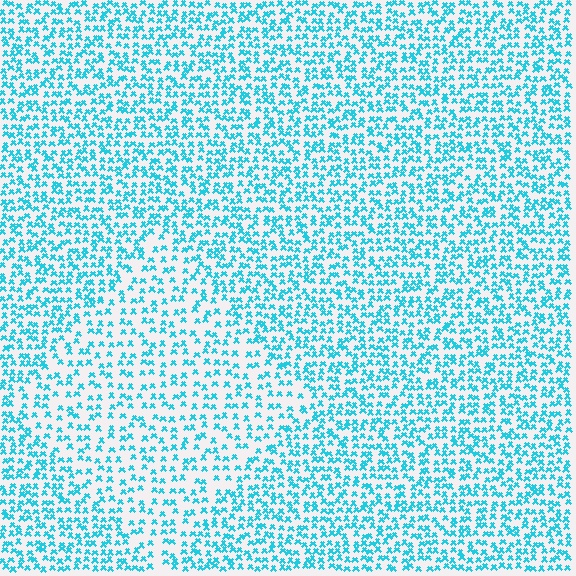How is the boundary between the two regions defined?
The boundary is defined by a change in element density (approximately 1.7x ratio). All elements are the same color, size, and shape.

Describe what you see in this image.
The image contains small cyan elements arranged at two different densities. A diamond-shaped region is visible where the elements are less densely packed than the surrounding area.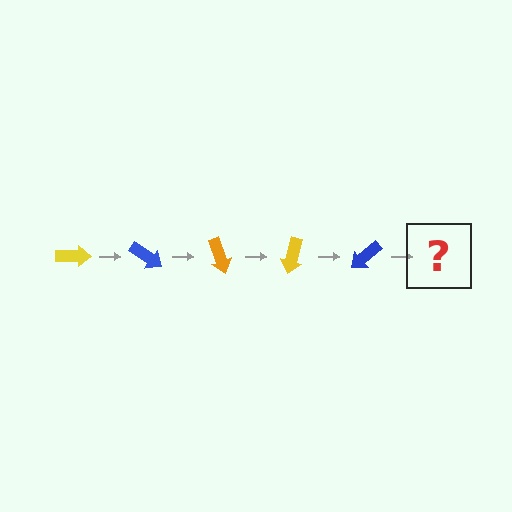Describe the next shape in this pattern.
It should be an orange arrow, rotated 175 degrees from the start.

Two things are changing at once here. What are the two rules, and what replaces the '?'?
The two rules are that it rotates 35 degrees each step and the color cycles through yellow, blue, and orange. The '?' should be an orange arrow, rotated 175 degrees from the start.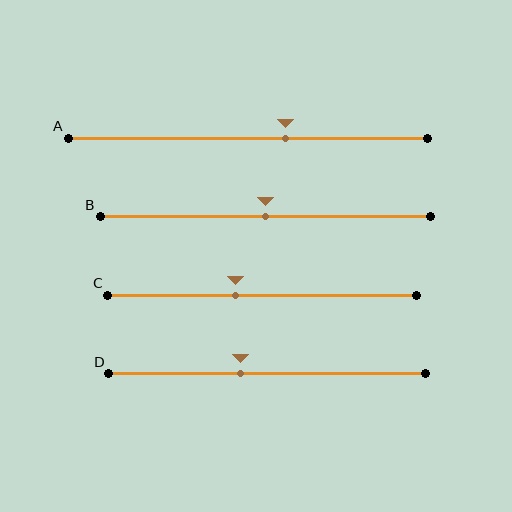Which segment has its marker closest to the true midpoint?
Segment B has its marker closest to the true midpoint.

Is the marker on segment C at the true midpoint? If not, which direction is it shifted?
No, the marker on segment C is shifted to the left by about 9% of the segment length.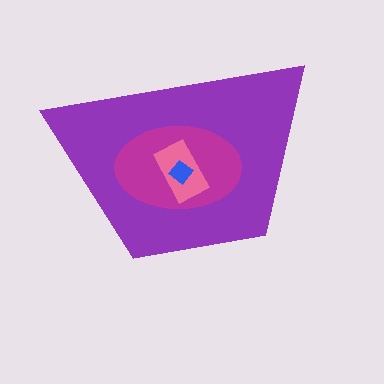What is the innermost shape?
The blue diamond.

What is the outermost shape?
The purple trapezoid.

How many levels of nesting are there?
4.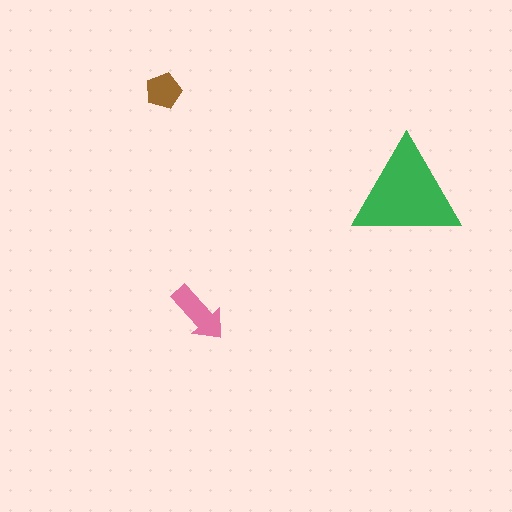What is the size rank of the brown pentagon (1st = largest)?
3rd.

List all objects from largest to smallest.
The green triangle, the pink arrow, the brown pentagon.